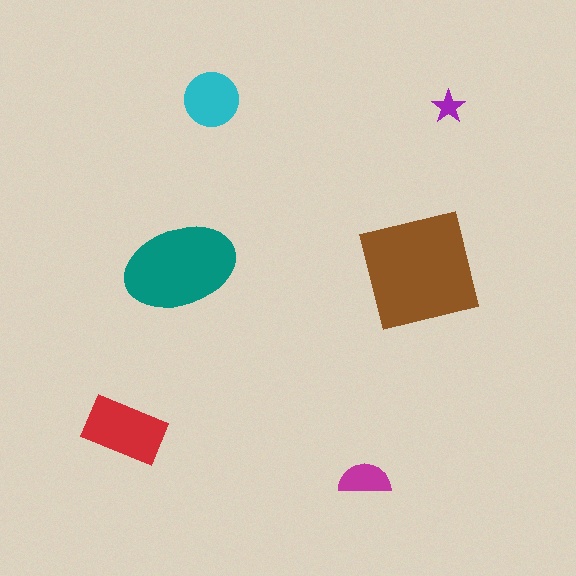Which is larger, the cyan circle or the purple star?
The cyan circle.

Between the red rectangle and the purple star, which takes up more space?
The red rectangle.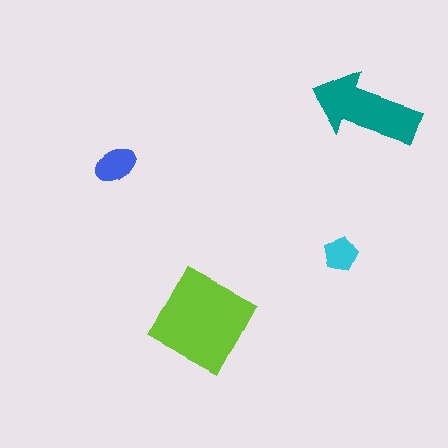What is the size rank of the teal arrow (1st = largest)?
2nd.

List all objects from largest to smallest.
The lime square, the teal arrow, the blue ellipse, the cyan pentagon.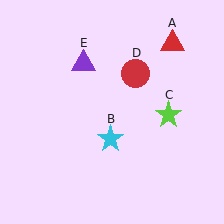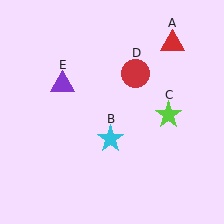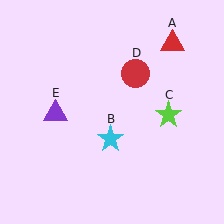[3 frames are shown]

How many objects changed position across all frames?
1 object changed position: purple triangle (object E).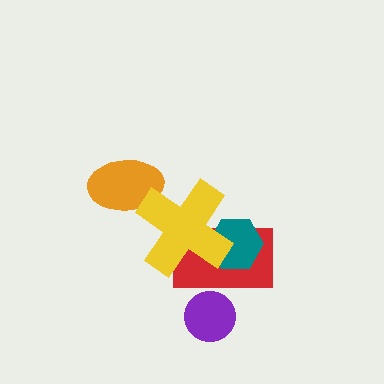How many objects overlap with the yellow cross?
3 objects overlap with the yellow cross.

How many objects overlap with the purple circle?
1 object overlaps with the purple circle.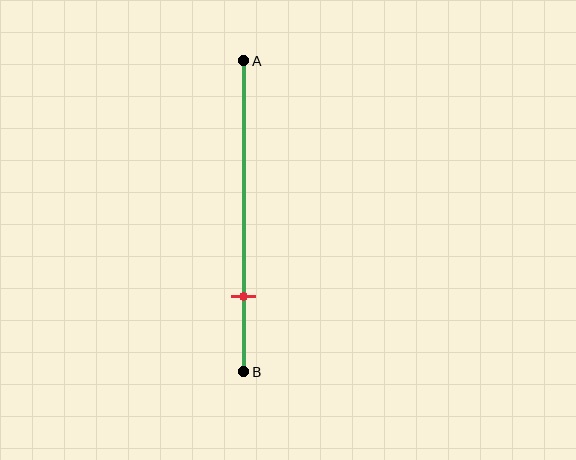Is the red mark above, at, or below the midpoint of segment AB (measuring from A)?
The red mark is below the midpoint of segment AB.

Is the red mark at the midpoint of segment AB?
No, the mark is at about 75% from A, not at the 50% midpoint.